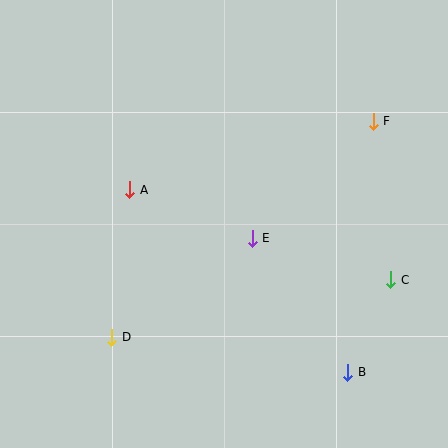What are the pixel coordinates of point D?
Point D is at (112, 337).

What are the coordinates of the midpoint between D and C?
The midpoint between D and C is at (251, 308).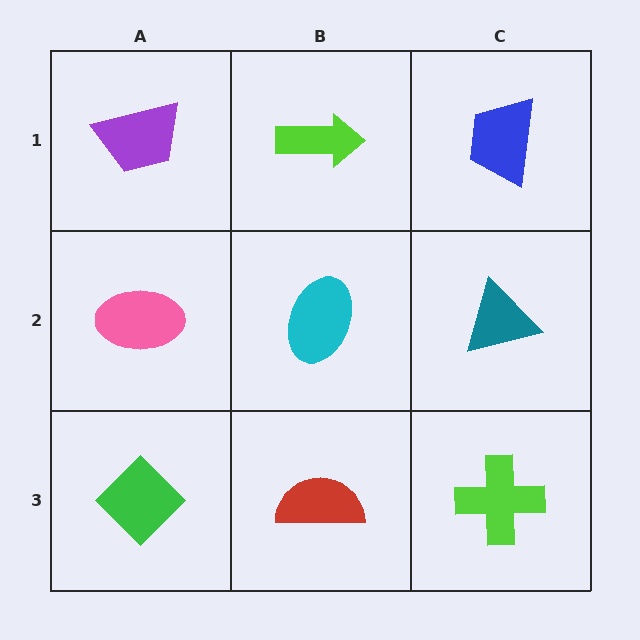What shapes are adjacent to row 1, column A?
A pink ellipse (row 2, column A), a lime arrow (row 1, column B).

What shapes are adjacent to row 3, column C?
A teal triangle (row 2, column C), a red semicircle (row 3, column B).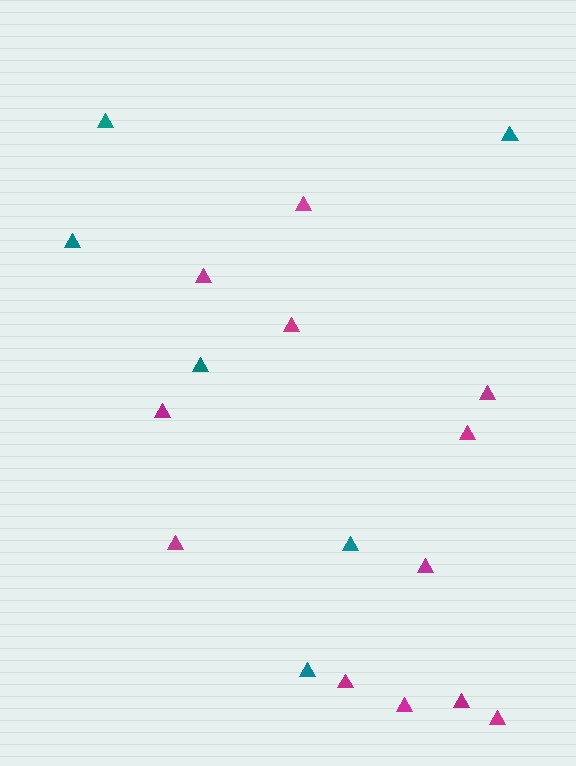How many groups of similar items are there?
There are 2 groups: one group of magenta triangles (12) and one group of teal triangles (6).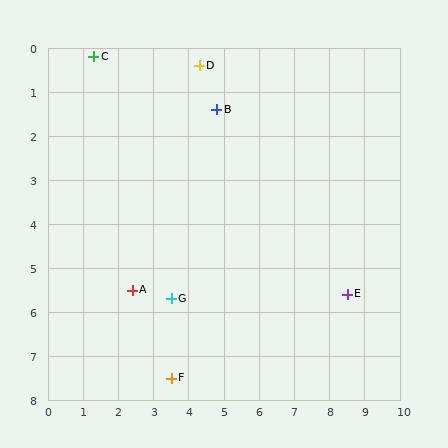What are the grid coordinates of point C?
Point C is at approximately (1.3, 0.2).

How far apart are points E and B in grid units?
Points E and B are about 5.6 grid units apart.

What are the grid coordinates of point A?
Point A is at approximately (2.4, 5.5).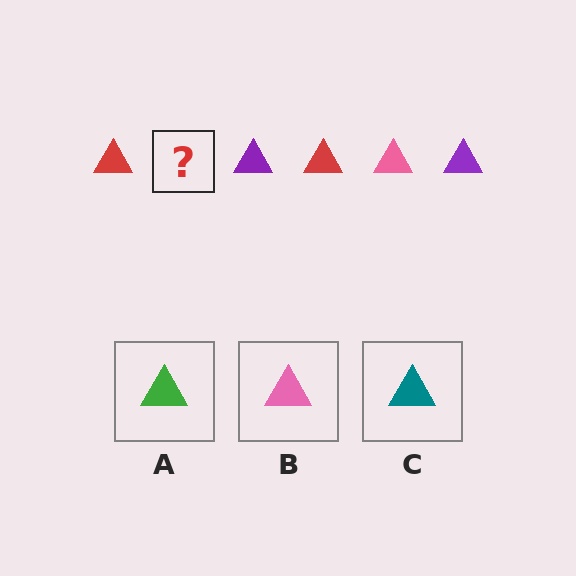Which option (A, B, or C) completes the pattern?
B.